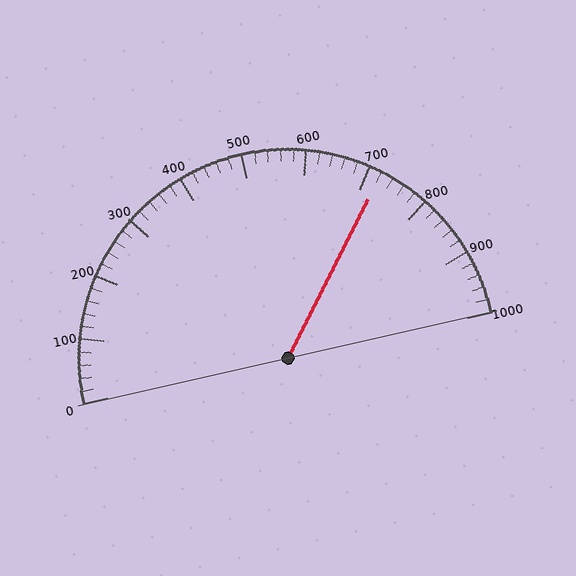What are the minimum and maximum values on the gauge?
The gauge ranges from 0 to 1000.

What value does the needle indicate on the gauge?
The needle indicates approximately 720.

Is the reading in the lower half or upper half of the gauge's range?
The reading is in the upper half of the range (0 to 1000).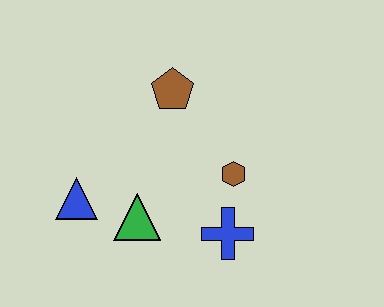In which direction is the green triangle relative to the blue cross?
The green triangle is to the left of the blue cross.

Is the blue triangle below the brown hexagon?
Yes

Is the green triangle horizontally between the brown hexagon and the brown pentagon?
No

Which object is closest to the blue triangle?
The green triangle is closest to the blue triangle.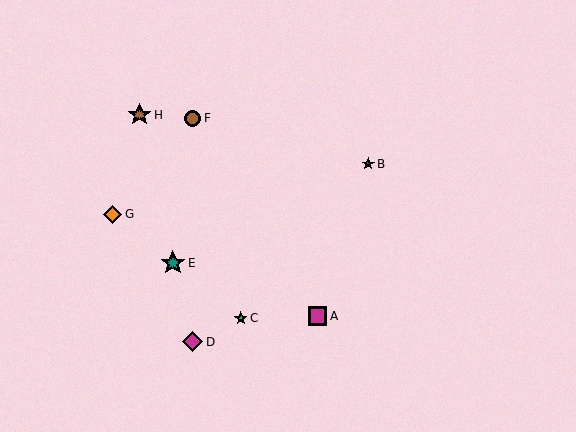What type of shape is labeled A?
Shape A is a magenta square.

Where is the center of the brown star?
The center of the brown star is at (139, 115).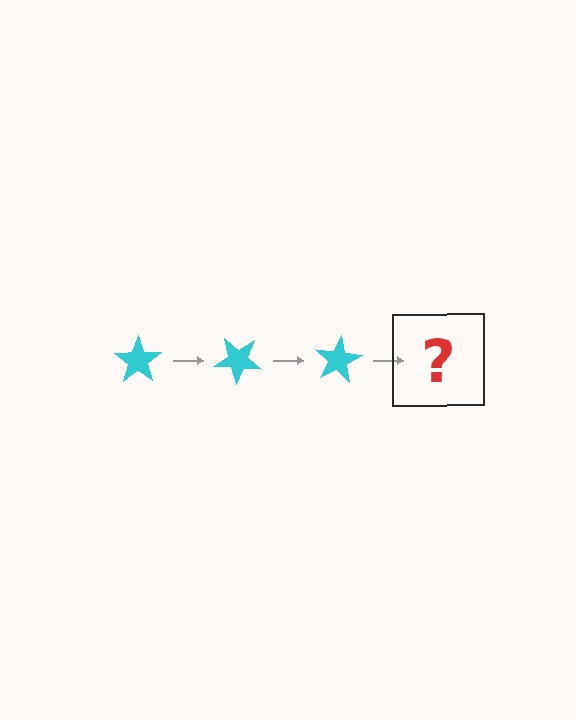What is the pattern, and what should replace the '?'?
The pattern is that the star rotates 40 degrees each step. The '?' should be a cyan star rotated 120 degrees.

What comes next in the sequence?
The next element should be a cyan star rotated 120 degrees.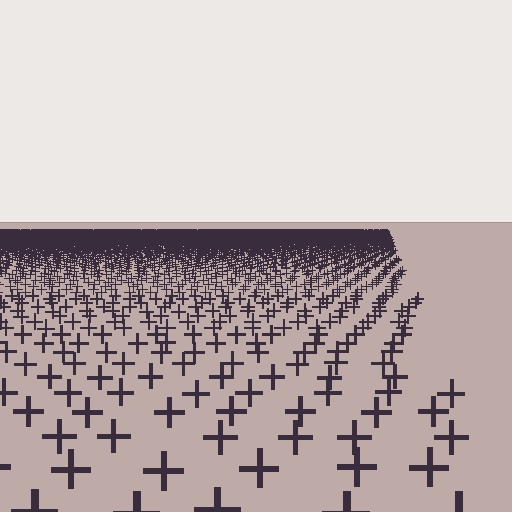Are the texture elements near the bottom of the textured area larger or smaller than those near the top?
Larger. Near the bottom, elements are closer to the viewer and appear at a bigger on-screen size.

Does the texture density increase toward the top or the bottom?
Density increases toward the top.